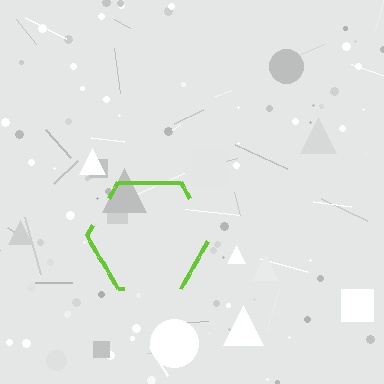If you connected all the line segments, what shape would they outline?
They would outline a hexagon.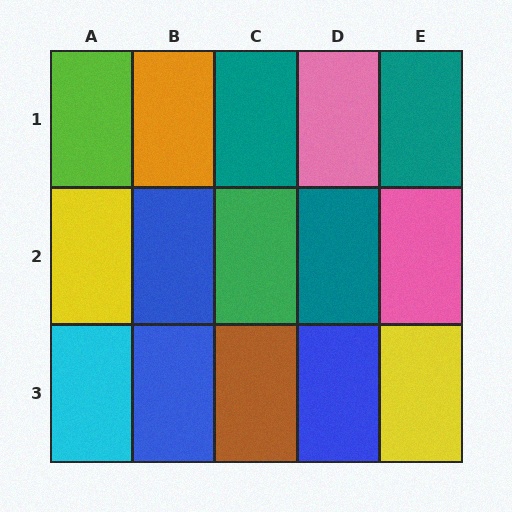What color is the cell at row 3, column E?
Yellow.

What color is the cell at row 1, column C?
Teal.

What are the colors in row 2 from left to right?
Yellow, blue, green, teal, pink.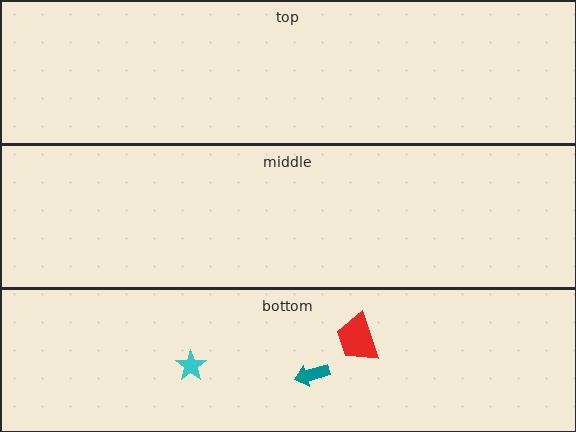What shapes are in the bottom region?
The cyan star, the red trapezoid, the teal arrow.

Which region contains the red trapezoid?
The bottom region.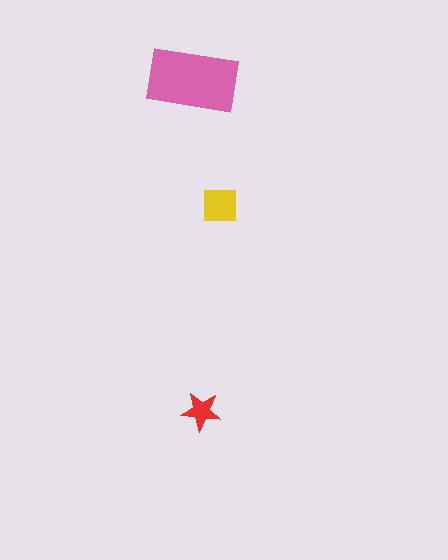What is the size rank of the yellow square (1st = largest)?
2nd.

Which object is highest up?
The pink rectangle is topmost.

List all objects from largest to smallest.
The pink rectangle, the yellow square, the red star.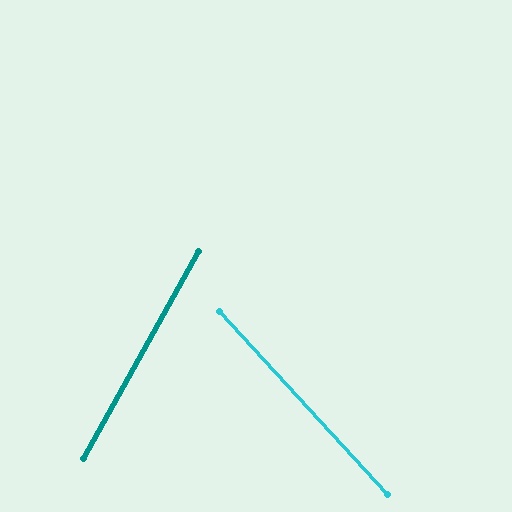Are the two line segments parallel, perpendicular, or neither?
Neither parallel nor perpendicular — they differ by about 72°.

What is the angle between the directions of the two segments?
Approximately 72 degrees.